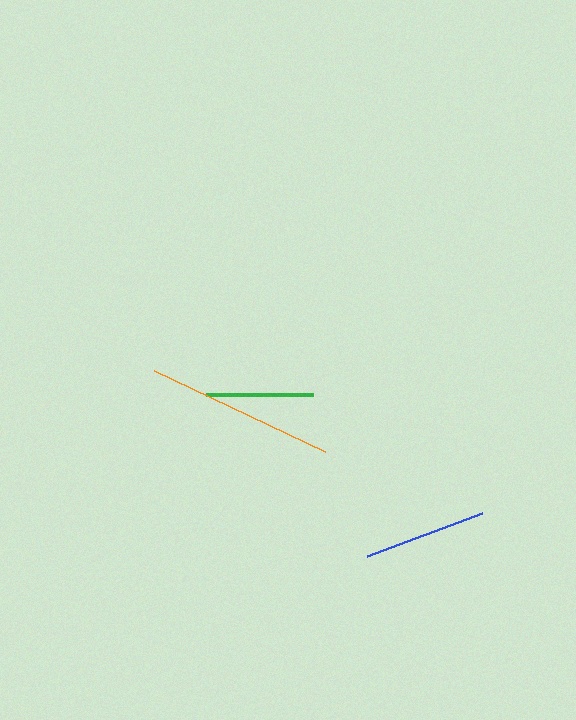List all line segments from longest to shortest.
From longest to shortest: orange, blue, green.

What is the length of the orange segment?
The orange segment is approximately 190 pixels long.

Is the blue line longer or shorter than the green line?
The blue line is longer than the green line.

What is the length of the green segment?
The green segment is approximately 106 pixels long.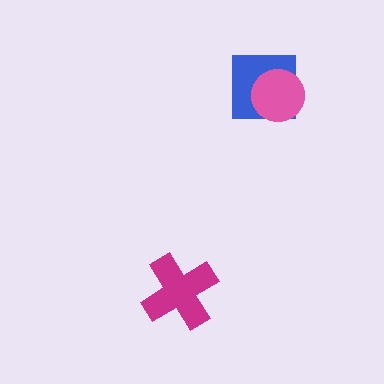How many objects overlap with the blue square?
1 object overlaps with the blue square.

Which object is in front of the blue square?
The pink circle is in front of the blue square.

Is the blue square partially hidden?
Yes, it is partially covered by another shape.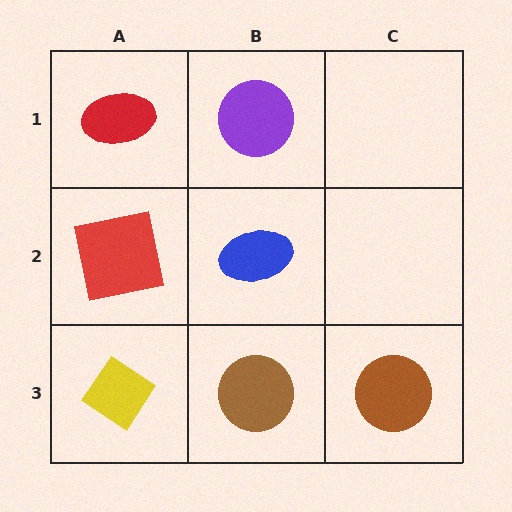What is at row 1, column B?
A purple circle.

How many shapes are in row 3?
3 shapes.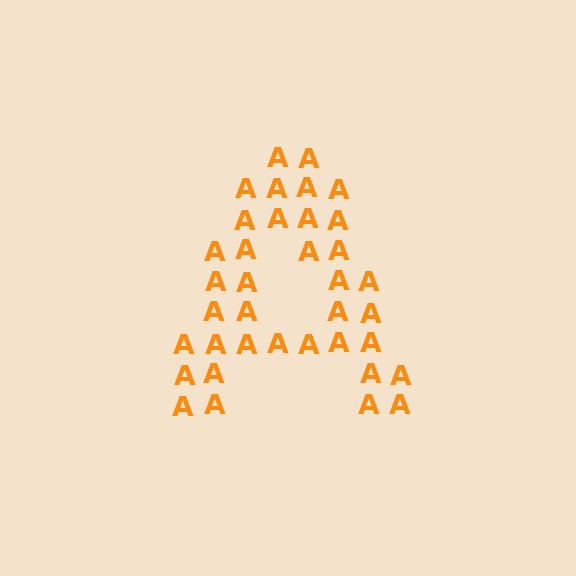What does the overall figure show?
The overall figure shows the letter A.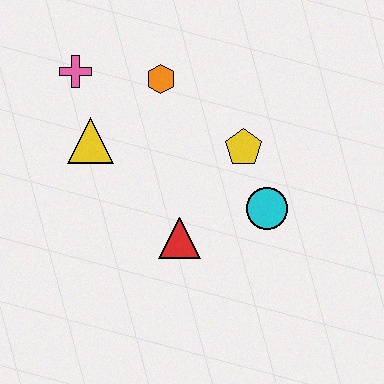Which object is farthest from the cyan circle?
The pink cross is farthest from the cyan circle.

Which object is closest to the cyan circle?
The yellow pentagon is closest to the cyan circle.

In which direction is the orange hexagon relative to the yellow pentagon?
The orange hexagon is to the left of the yellow pentagon.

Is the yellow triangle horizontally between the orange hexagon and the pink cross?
Yes